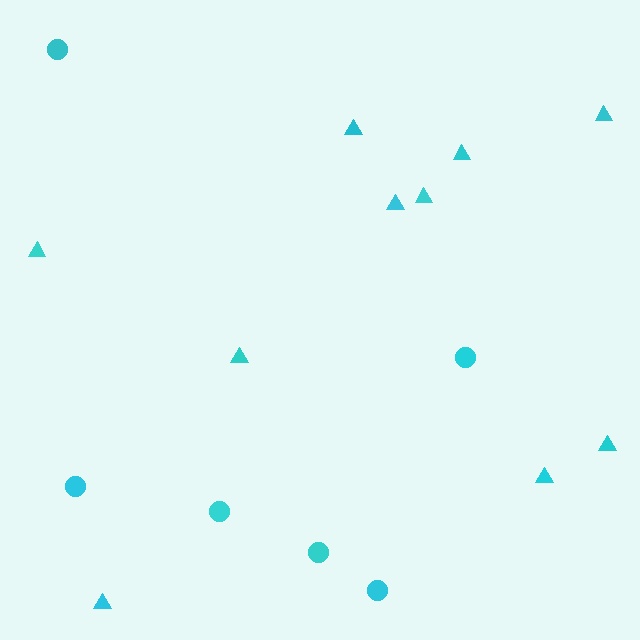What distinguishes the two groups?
There are 2 groups: one group of triangles (10) and one group of circles (6).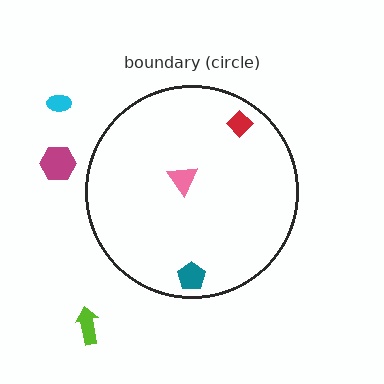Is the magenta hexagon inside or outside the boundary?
Outside.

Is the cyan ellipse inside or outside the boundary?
Outside.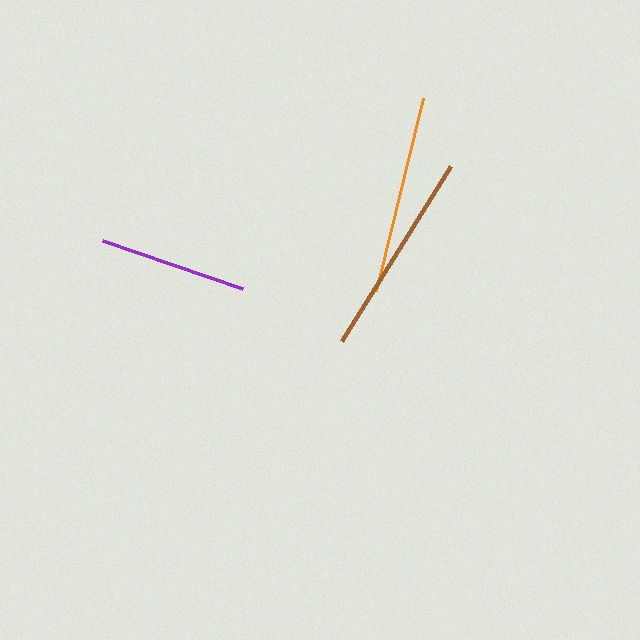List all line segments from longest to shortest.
From longest to shortest: brown, orange, purple.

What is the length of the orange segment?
The orange segment is approximately 199 pixels long.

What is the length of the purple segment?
The purple segment is approximately 147 pixels long.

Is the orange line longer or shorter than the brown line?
The brown line is longer than the orange line.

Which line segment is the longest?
The brown line is the longest at approximately 206 pixels.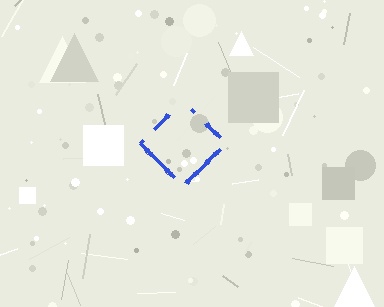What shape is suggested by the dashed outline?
The dashed outline suggests a diamond.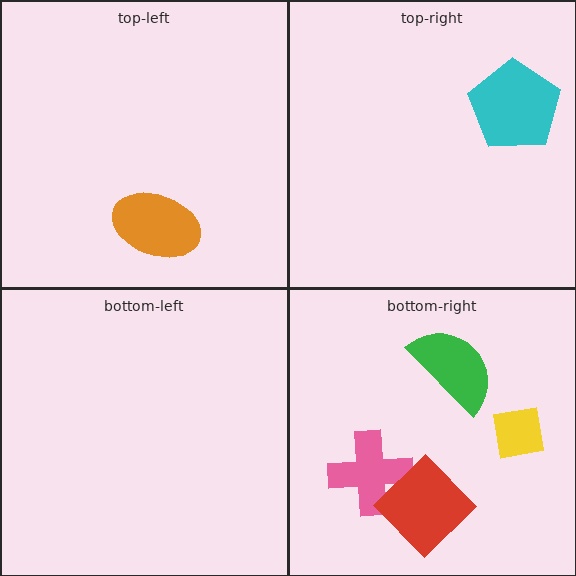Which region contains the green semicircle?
The bottom-right region.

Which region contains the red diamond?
The bottom-right region.